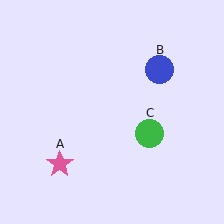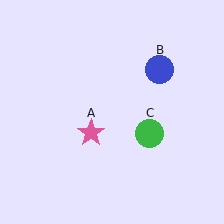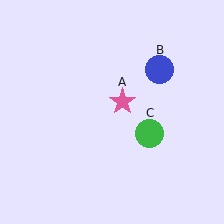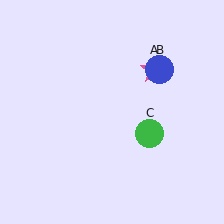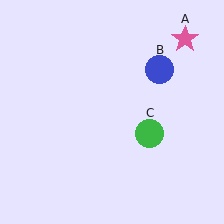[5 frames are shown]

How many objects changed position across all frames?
1 object changed position: pink star (object A).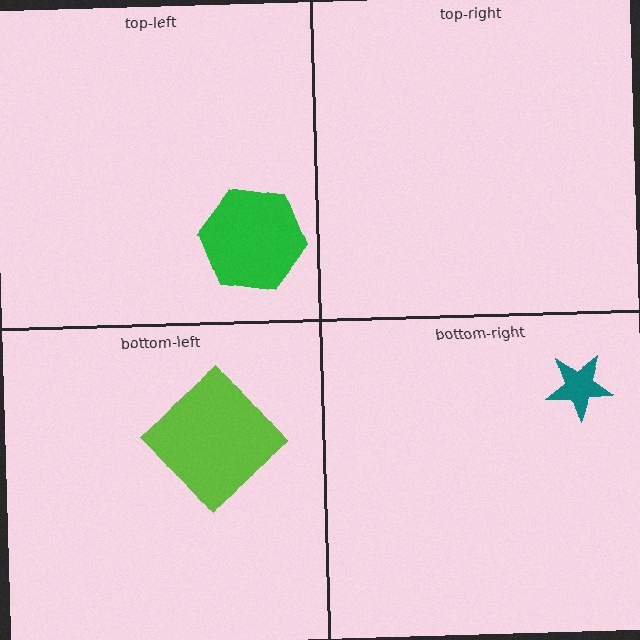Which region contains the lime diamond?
The bottom-left region.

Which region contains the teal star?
The bottom-right region.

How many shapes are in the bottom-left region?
1.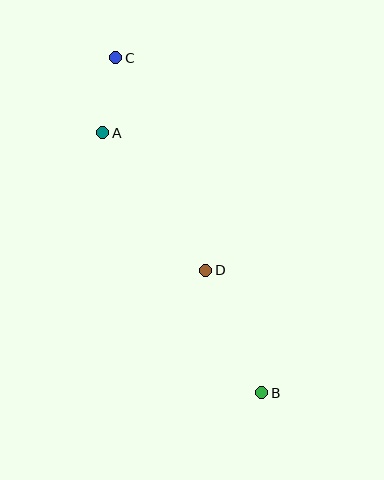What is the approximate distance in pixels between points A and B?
The distance between A and B is approximately 305 pixels.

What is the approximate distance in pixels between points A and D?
The distance between A and D is approximately 172 pixels.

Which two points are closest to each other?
Points A and C are closest to each other.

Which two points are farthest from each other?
Points B and C are farthest from each other.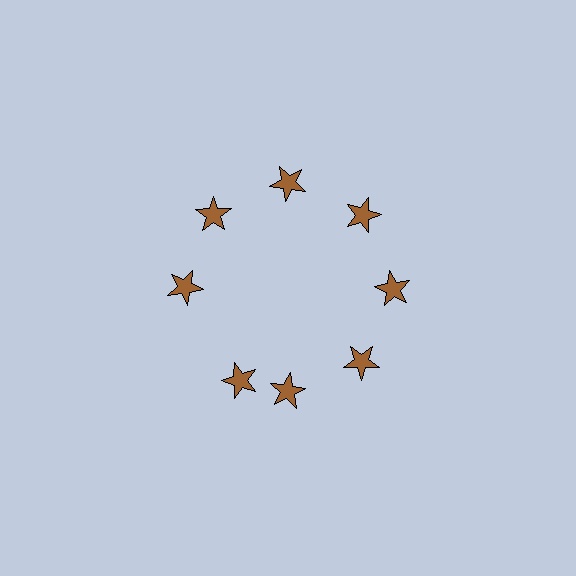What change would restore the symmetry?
The symmetry would be restored by rotating it back into even spacing with its neighbors so that all 8 stars sit at equal angles and equal distance from the center.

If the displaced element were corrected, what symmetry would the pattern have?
It would have 8-fold rotational symmetry — the pattern would map onto itself every 45 degrees.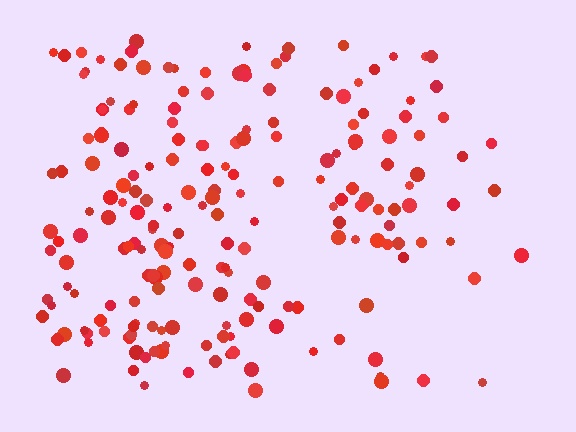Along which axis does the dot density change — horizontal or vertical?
Horizontal.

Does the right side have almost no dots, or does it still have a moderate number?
Still a moderate number, just noticeably fewer than the left.